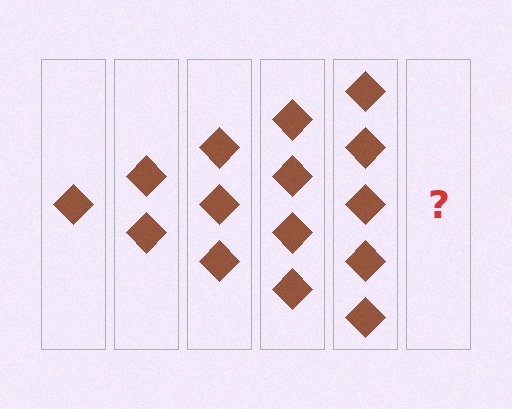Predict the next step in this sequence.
The next step is 6 diamonds.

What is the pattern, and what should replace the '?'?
The pattern is that each step adds one more diamond. The '?' should be 6 diamonds.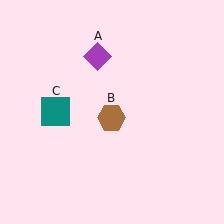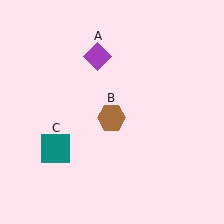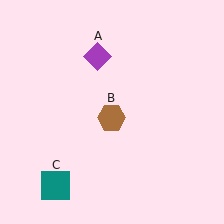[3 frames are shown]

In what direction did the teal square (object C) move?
The teal square (object C) moved down.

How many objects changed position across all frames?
1 object changed position: teal square (object C).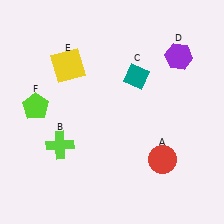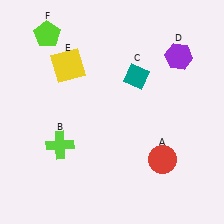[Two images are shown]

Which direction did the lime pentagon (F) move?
The lime pentagon (F) moved up.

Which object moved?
The lime pentagon (F) moved up.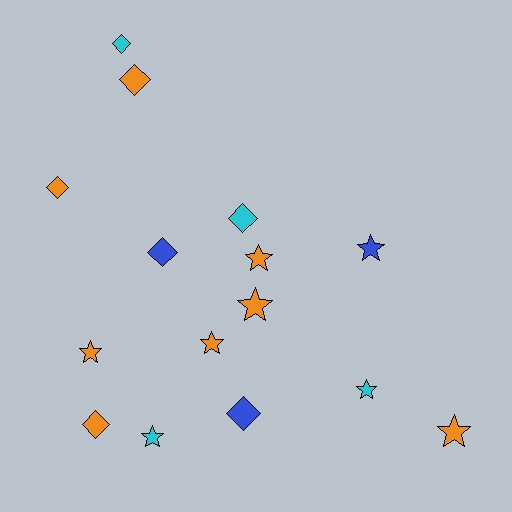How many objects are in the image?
There are 15 objects.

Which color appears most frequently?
Orange, with 8 objects.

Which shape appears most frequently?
Star, with 8 objects.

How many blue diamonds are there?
There are 2 blue diamonds.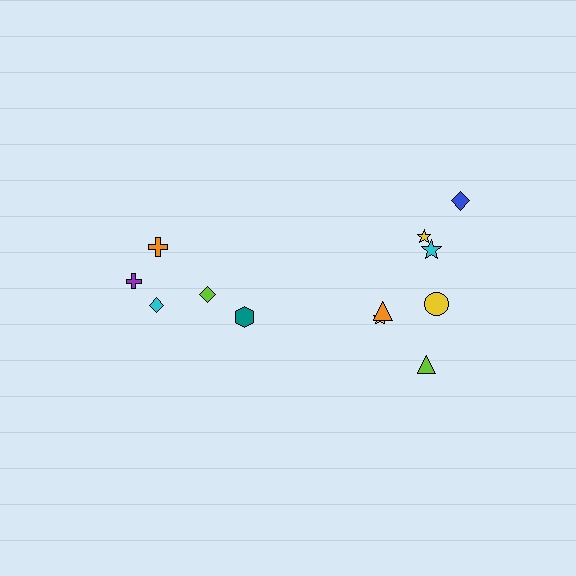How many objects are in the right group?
There are 7 objects.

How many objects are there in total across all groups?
There are 12 objects.